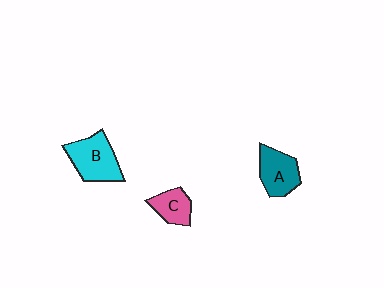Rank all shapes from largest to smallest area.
From largest to smallest: B (cyan), A (teal), C (pink).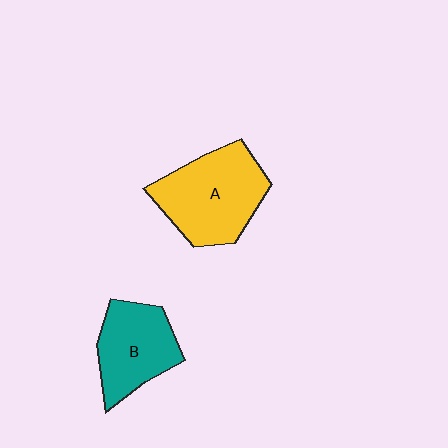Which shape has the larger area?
Shape A (yellow).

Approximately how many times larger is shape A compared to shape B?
Approximately 1.3 times.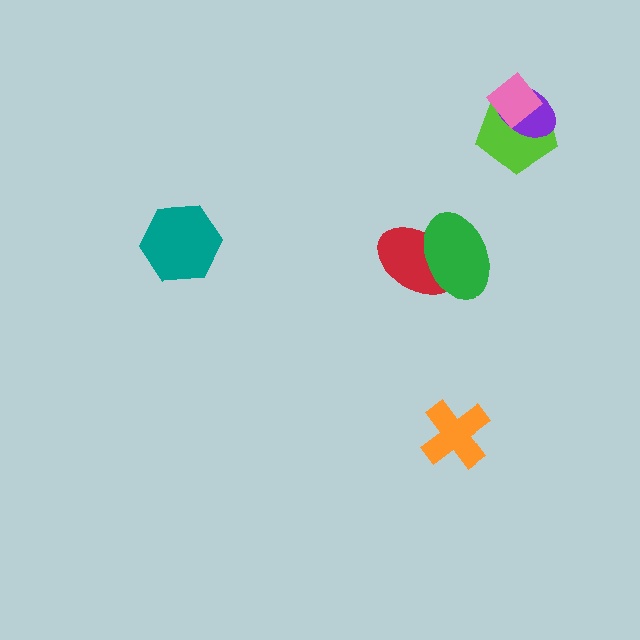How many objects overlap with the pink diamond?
2 objects overlap with the pink diamond.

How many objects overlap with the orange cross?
0 objects overlap with the orange cross.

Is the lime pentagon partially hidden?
Yes, it is partially covered by another shape.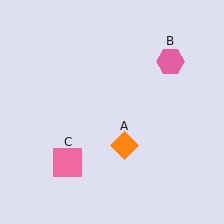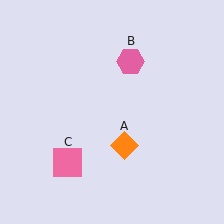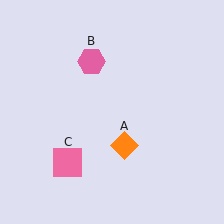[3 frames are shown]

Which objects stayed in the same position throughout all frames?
Orange diamond (object A) and pink square (object C) remained stationary.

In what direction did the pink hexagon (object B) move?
The pink hexagon (object B) moved left.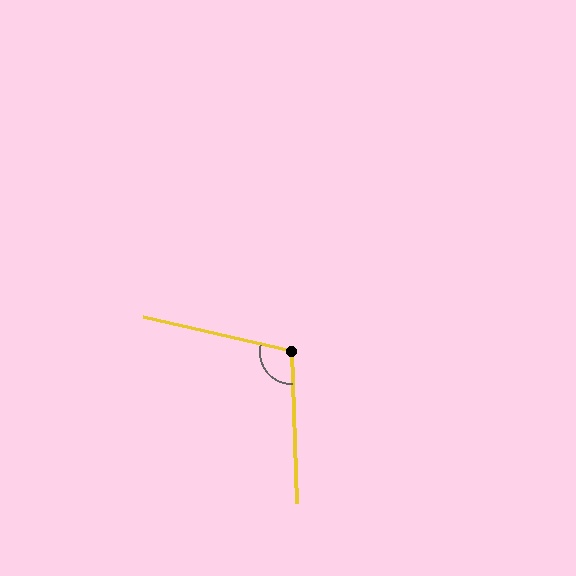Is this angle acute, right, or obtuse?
It is obtuse.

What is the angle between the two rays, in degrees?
Approximately 105 degrees.